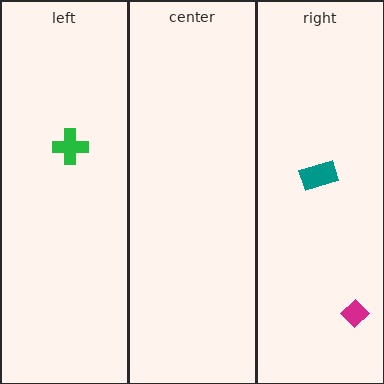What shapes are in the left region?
The green cross.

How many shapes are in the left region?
1.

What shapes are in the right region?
The teal rectangle, the magenta diamond.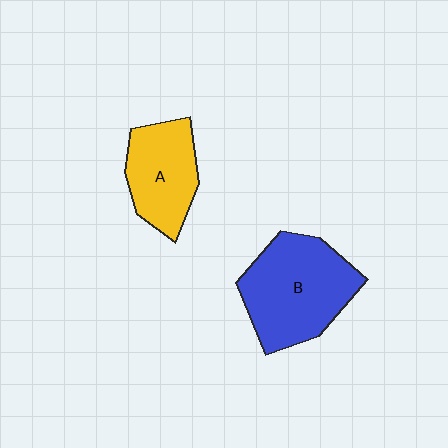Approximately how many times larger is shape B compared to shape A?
Approximately 1.5 times.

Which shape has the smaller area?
Shape A (yellow).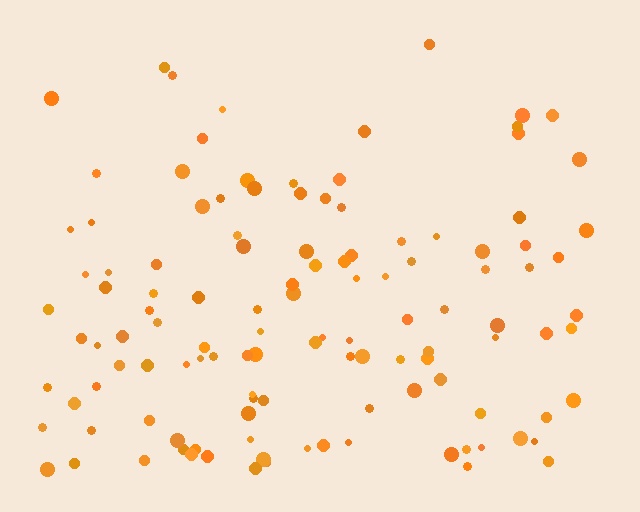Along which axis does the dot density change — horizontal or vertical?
Vertical.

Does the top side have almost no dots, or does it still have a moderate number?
Still a moderate number, just noticeably fewer than the bottom.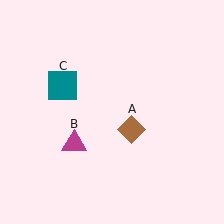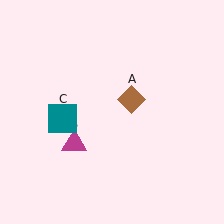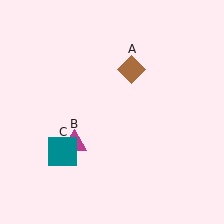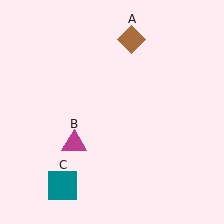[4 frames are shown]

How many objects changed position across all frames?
2 objects changed position: brown diamond (object A), teal square (object C).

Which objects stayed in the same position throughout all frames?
Magenta triangle (object B) remained stationary.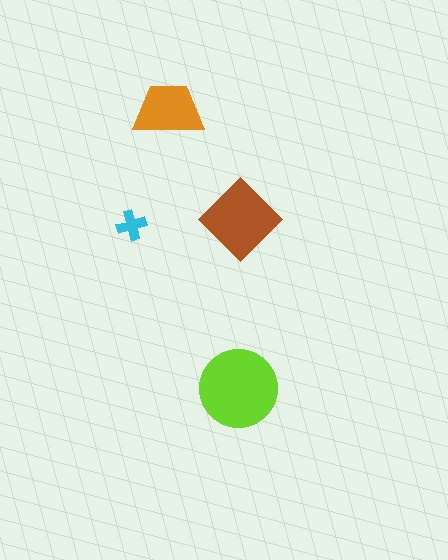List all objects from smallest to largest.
The cyan cross, the orange trapezoid, the brown diamond, the lime circle.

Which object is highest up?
The orange trapezoid is topmost.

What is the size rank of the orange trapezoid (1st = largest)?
3rd.